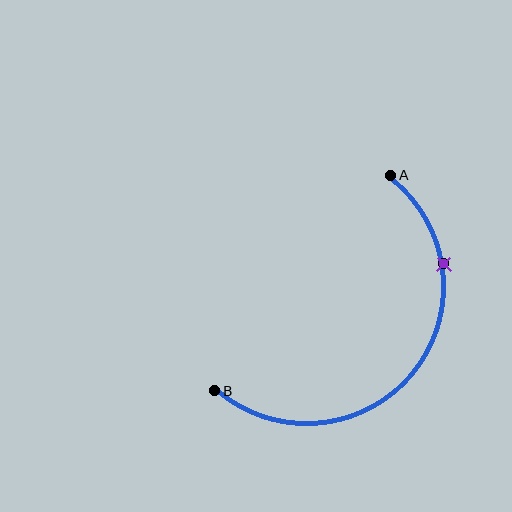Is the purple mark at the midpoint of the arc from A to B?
No. The purple mark lies on the arc but is closer to endpoint A. The arc midpoint would be at the point on the curve equidistant along the arc from both A and B.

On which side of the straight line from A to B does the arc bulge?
The arc bulges below and to the right of the straight line connecting A and B.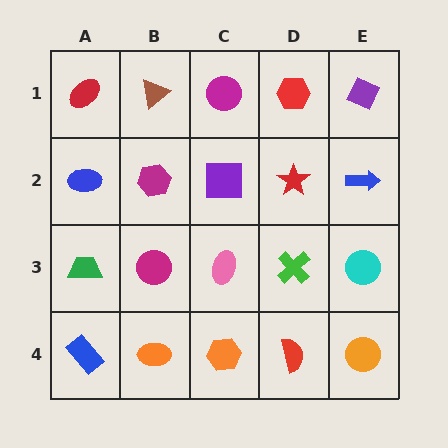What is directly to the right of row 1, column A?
A brown triangle.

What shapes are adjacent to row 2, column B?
A brown triangle (row 1, column B), a magenta circle (row 3, column B), a blue ellipse (row 2, column A), a purple square (row 2, column C).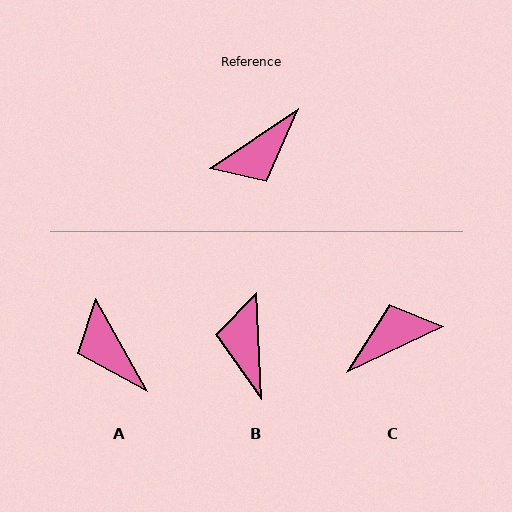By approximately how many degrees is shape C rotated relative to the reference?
Approximately 172 degrees counter-clockwise.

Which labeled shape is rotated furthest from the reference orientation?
C, about 172 degrees away.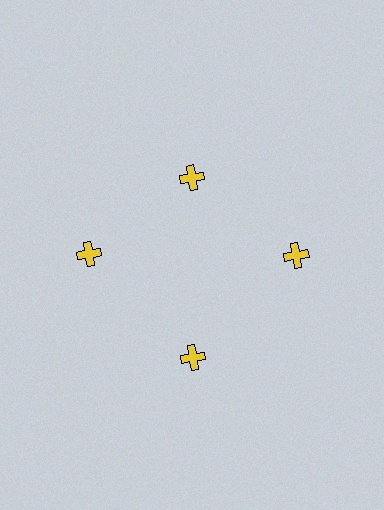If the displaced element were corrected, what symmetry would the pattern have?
It would have 4-fold rotational symmetry — the pattern would map onto itself every 90 degrees.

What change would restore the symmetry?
The symmetry would be restored by moving it outward, back onto the ring so that all 4 crosses sit at equal angles and equal distance from the center.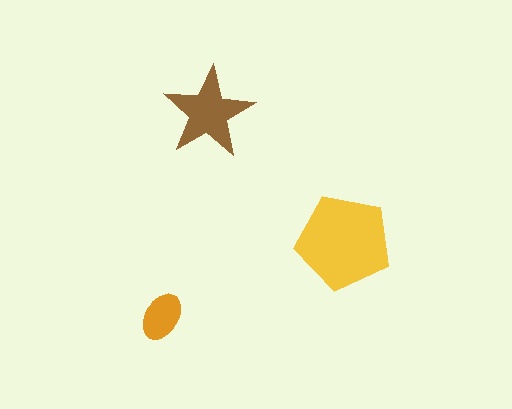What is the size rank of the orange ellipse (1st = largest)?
3rd.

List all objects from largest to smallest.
The yellow pentagon, the brown star, the orange ellipse.